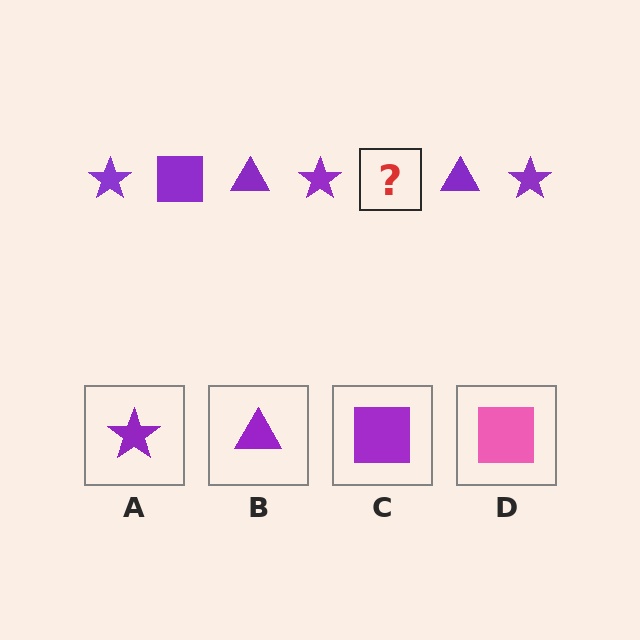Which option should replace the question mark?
Option C.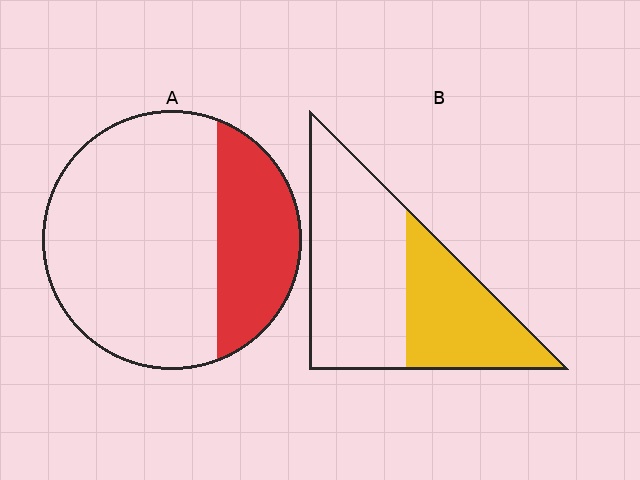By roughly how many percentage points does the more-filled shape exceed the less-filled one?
By roughly 10 percentage points (B over A).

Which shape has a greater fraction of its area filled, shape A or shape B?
Shape B.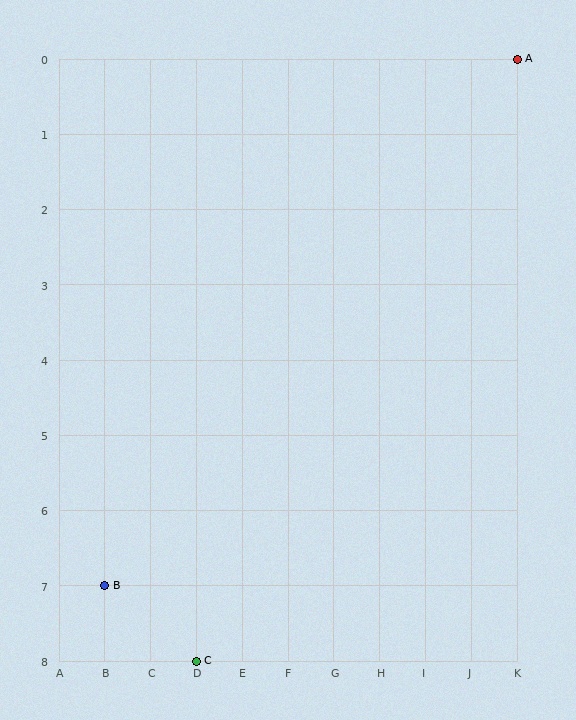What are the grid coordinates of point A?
Point A is at grid coordinates (K, 0).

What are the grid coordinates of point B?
Point B is at grid coordinates (B, 7).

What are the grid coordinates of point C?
Point C is at grid coordinates (D, 8).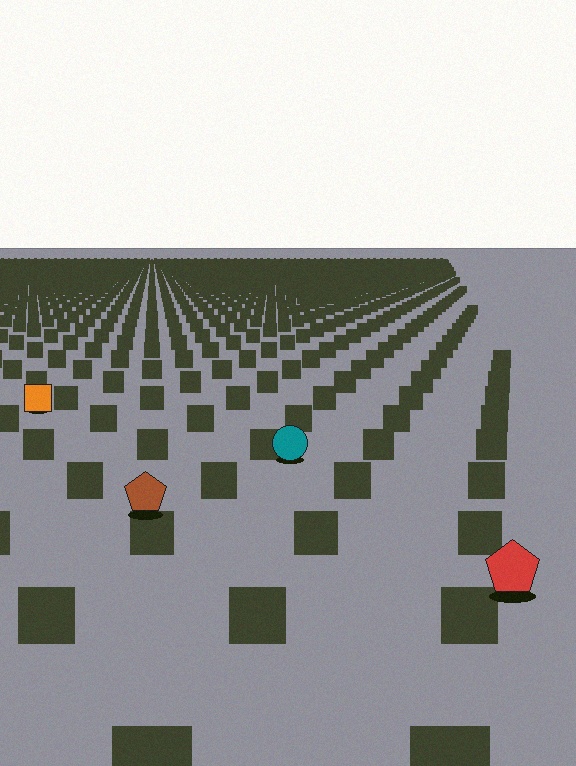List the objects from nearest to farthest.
From nearest to farthest: the red pentagon, the brown pentagon, the teal circle, the orange square.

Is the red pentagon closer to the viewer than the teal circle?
Yes. The red pentagon is closer — you can tell from the texture gradient: the ground texture is coarser near it.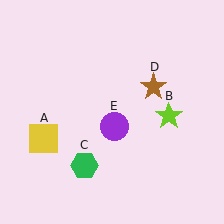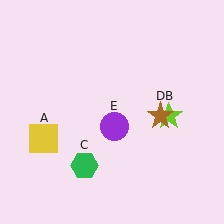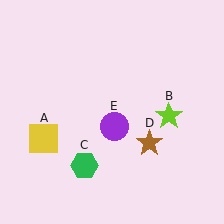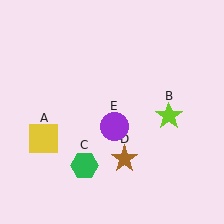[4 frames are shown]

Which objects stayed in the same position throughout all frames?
Yellow square (object A) and lime star (object B) and green hexagon (object C) and purple circle (object E) remained stationary.